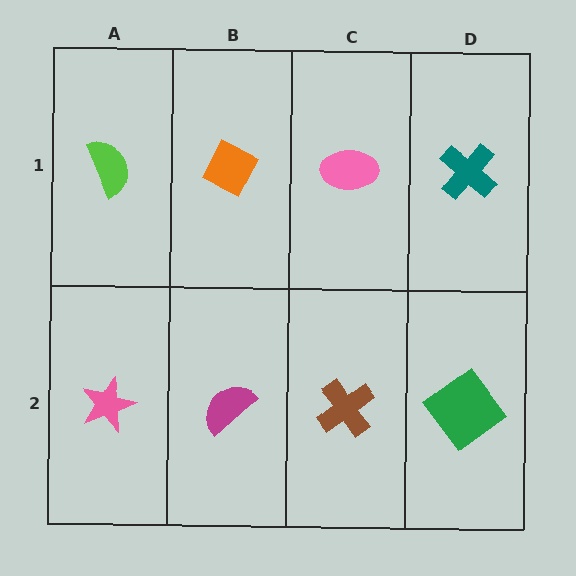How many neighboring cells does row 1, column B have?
3.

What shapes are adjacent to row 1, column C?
A brown cross (row 2, column C), an orange diamond (row 1, column B), a teal cross (row 1, column D).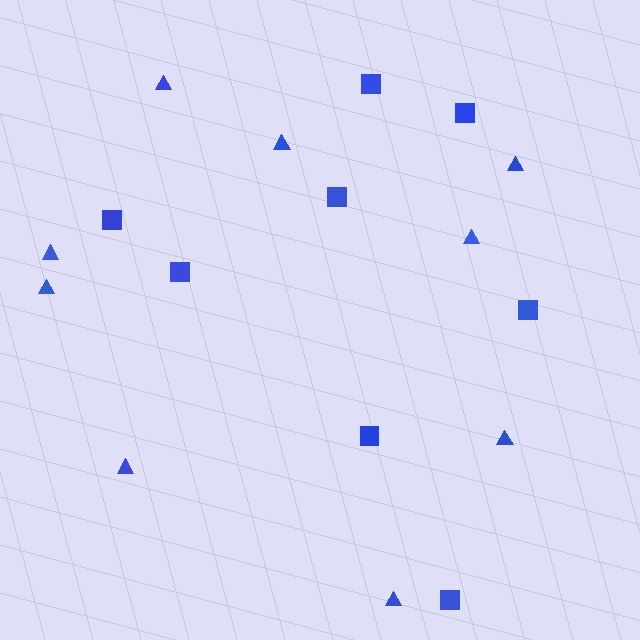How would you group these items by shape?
There are 2 groups: one group of squares (8) and one group of triangles (9).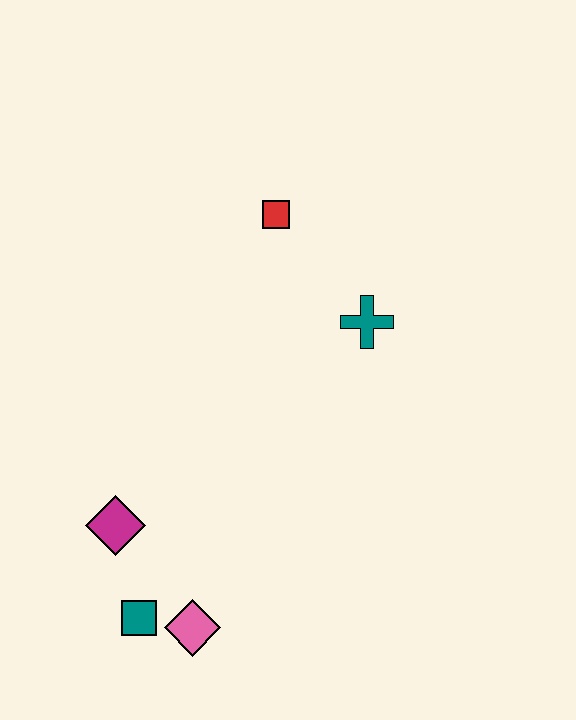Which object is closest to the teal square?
The pink diamond is closest to the teal square.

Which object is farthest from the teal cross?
The teal square is farthest from the teal cross.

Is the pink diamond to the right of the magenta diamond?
Yes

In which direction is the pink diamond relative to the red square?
The pink diamond is below the red square.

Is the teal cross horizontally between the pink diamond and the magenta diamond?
No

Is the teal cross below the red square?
Yes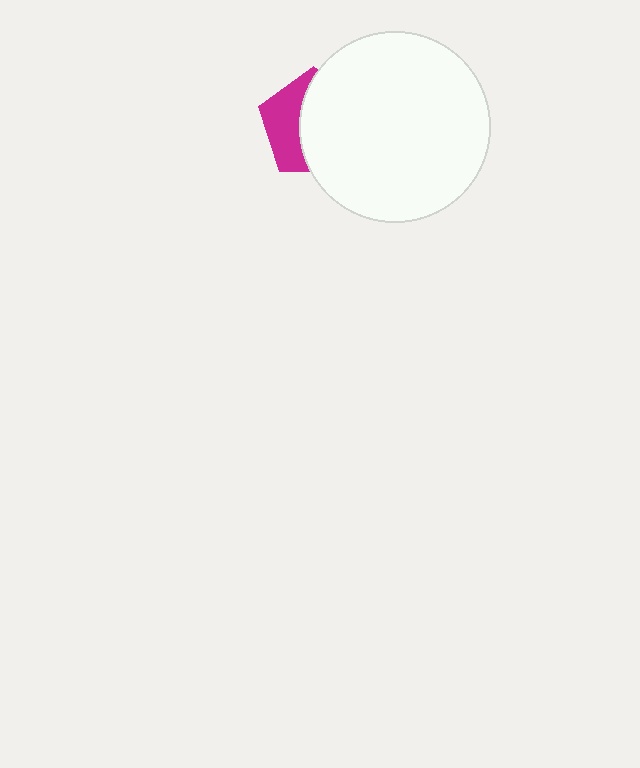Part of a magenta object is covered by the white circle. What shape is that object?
It is a pentagon.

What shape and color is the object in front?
The object in front is a white circle.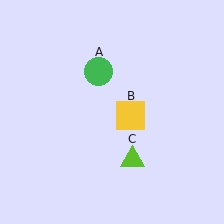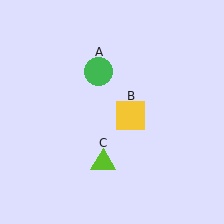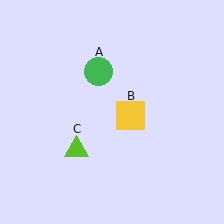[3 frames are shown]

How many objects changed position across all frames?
1 object changed position: lime triangle (object C).